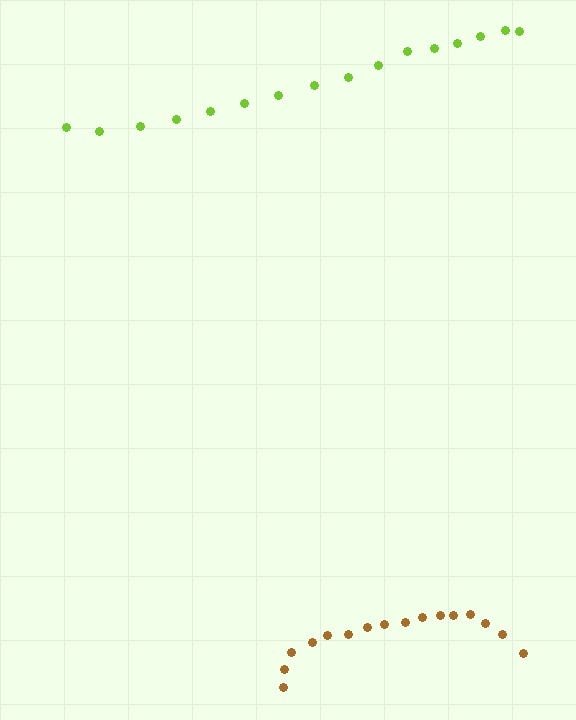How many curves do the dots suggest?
There are 2 distinct paths.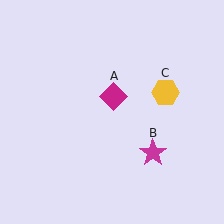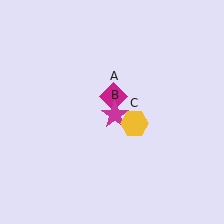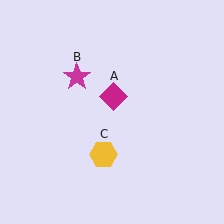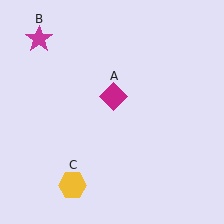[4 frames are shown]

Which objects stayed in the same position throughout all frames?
Magenta diamond (object A) remained stationary.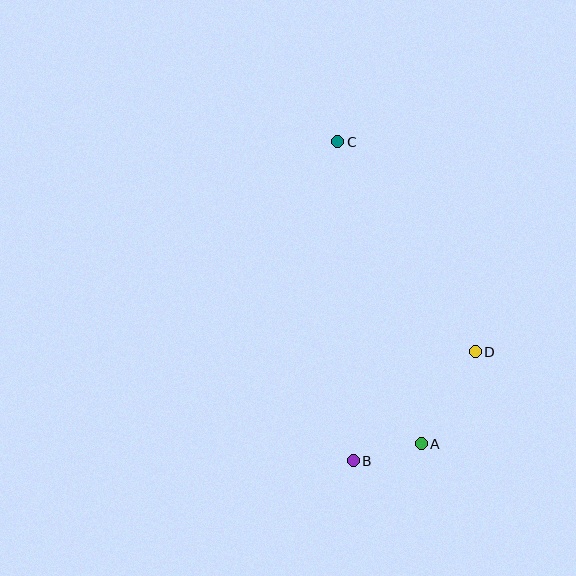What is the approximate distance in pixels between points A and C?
The distance between A and C is approximately 313 pixels.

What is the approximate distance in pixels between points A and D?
The distance between A and D is approximately 107 pixels.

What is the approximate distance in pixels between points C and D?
The distance between C and D is approximately 251 pixels.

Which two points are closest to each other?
Points A and B are closest to each other.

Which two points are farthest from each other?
Points B and C are farthest from each other.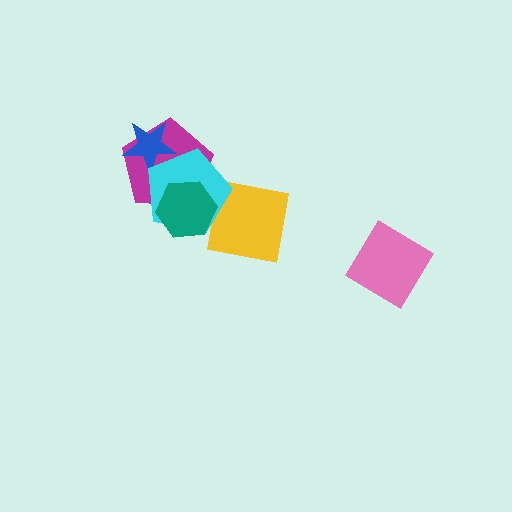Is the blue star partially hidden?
Yes, it is partially covered by another shape.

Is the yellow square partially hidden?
Yes, it is partially covered by another shape.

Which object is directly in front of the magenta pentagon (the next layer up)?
The blue star is directly in front of the magenta pentagon.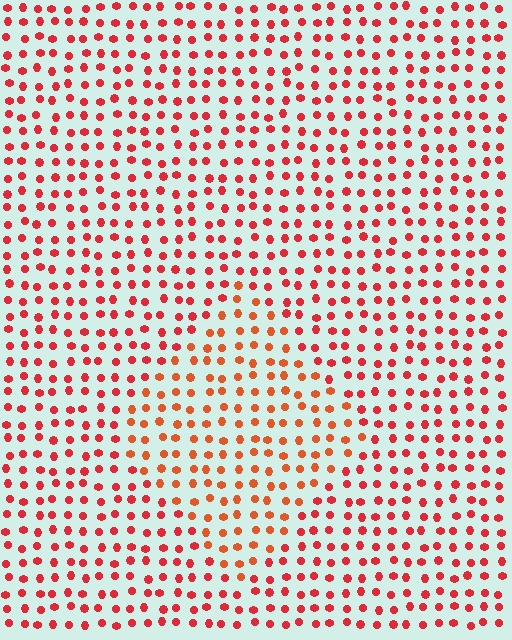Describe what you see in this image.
The image is filled with small red elements in a uniform arrangement. A diamond-shaped region is visible where the elements are tinted to a slightly different hue, forming a subtle color boundary.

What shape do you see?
I see a diamond.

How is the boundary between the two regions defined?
The boundary is defined purely by a slight shift in hue (about 21 degrees). Spacing, size, and orientation are identical on both sides.